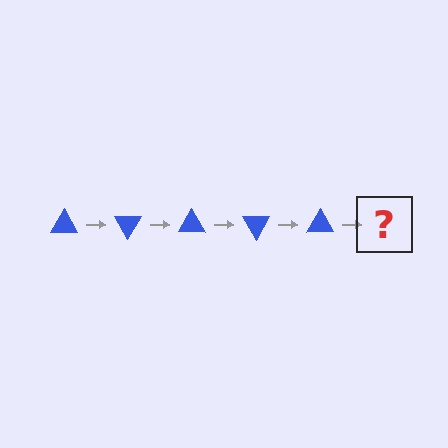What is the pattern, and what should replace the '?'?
The pattern is that the triangle rotates 60 degrees each step. The '?' should be a blue triangle rotated 300 degrees.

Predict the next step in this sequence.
The next step is a blue triangle rotated 300 degrees.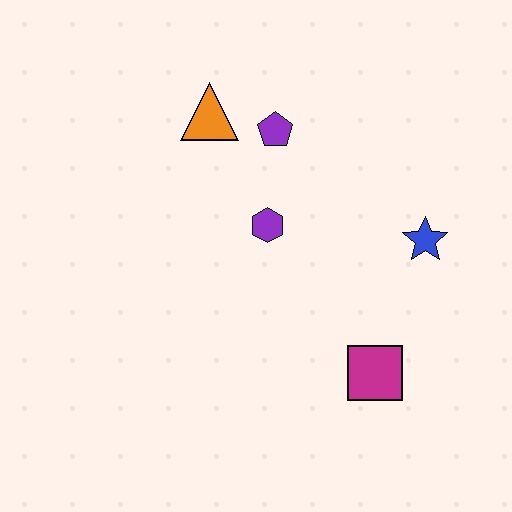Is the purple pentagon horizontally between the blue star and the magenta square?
No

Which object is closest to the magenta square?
The blue star is closest to the magenta square.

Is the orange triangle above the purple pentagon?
Yes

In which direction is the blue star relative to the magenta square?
The blue star is above the magenta square.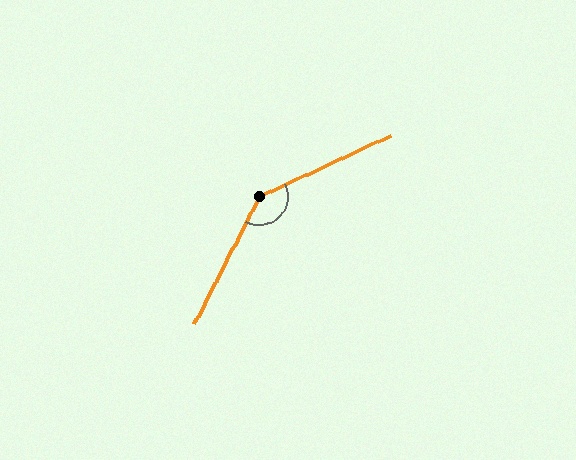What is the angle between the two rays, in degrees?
Approximately 142 degrees.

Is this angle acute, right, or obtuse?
It is obtuse.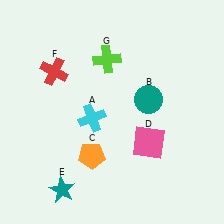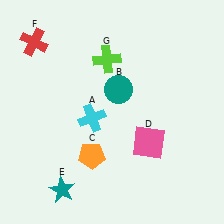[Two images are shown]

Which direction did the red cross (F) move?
The red cross (F) moved up.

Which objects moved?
The objects that moved are: the teal circle (B), the red cross (F).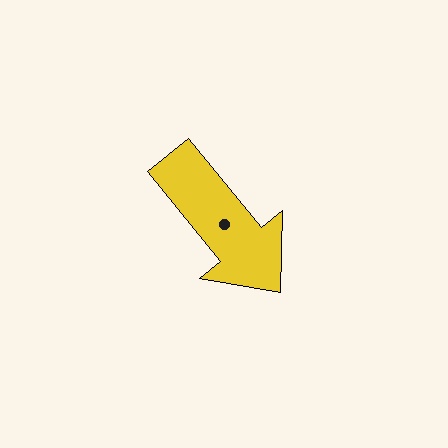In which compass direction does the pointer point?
Southeast.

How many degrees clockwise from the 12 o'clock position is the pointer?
Approximately 141 degrees.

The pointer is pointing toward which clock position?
Roughly 5 o'clock.